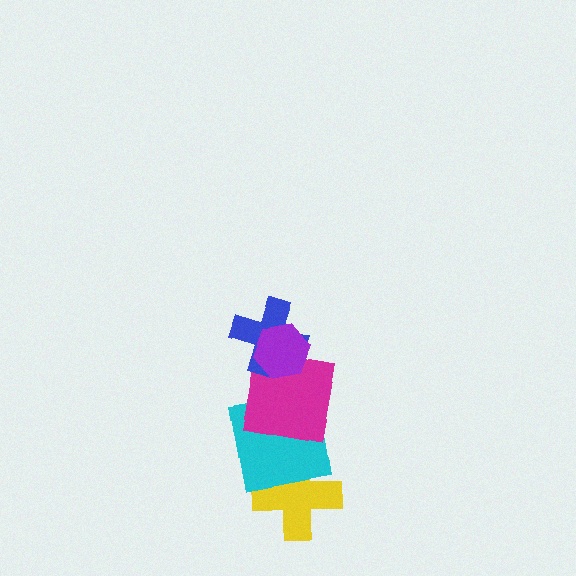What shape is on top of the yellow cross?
The cyan square is on top of the yellow cross.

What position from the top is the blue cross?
The blue cross is 2nd from the top.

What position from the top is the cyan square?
The cyan square is 4th from the top.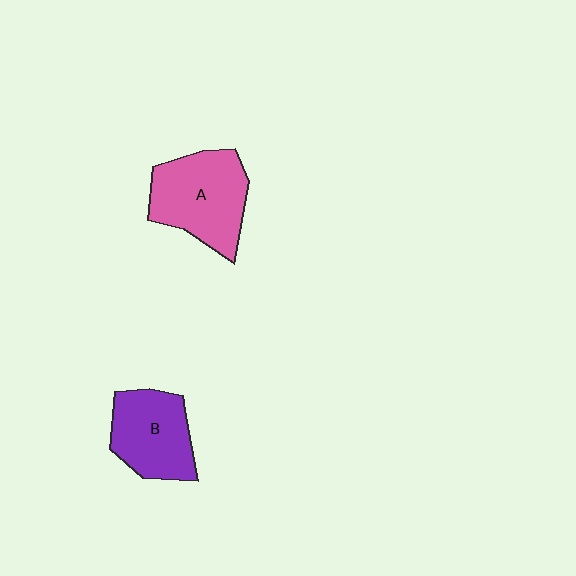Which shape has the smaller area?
Shape B (purple).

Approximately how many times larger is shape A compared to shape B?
Approximately 1.2 times.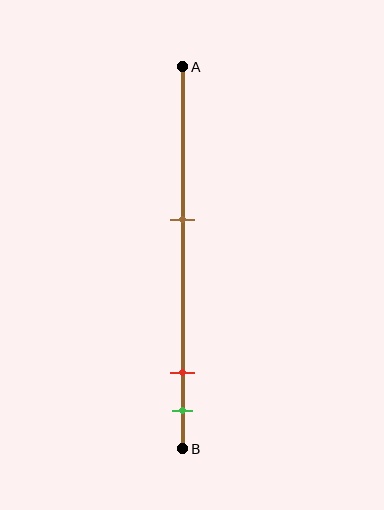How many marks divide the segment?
There are 3 marks dividing the segment.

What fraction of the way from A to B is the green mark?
The green mark is approximately 90% (0.9) of the way from A to B.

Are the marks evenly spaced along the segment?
No, the marks are not evenly spaced.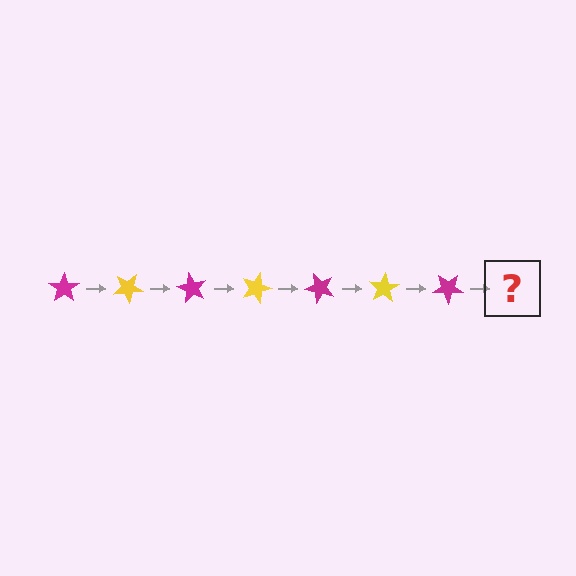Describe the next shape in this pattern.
It should be a yellow star, rotated 210 degrees from the start.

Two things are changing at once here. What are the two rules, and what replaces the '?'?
The two rules are that it rotates 30 degrees each step and the color cycles through magenta and yellow. The '?' should be a yellow star, rotated 210 degrees from the start.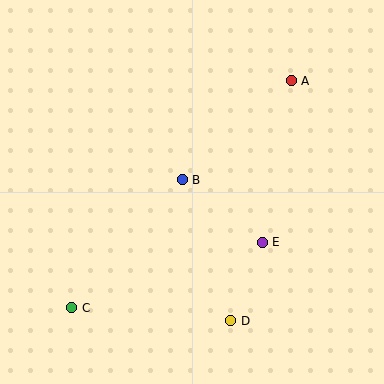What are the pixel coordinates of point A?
Point A is at (291, 81).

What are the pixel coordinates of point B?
Point B is at (182, 180).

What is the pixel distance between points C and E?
The distance between C and E is 201 pixels.